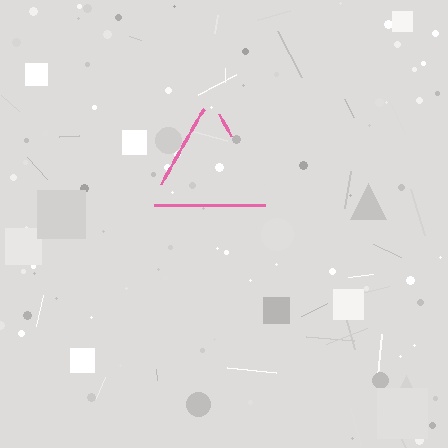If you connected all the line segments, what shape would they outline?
They would outline a triangle.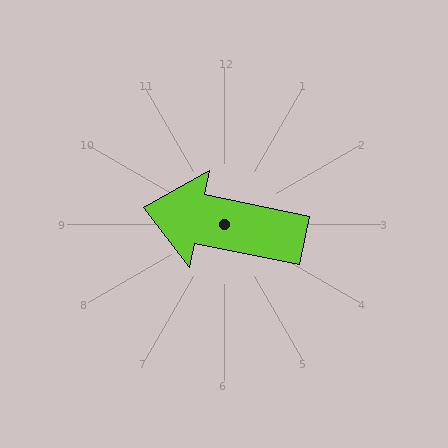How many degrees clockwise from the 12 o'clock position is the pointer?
Approximately 282 degrees.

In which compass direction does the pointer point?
West.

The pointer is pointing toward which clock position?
Roughly 9 o'clock.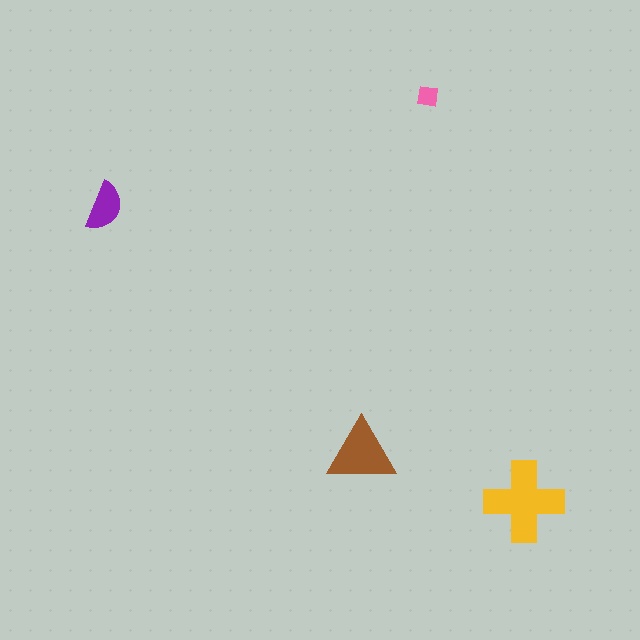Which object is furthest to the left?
The purple semicircle is leftmost.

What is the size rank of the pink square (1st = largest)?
4th.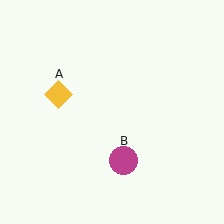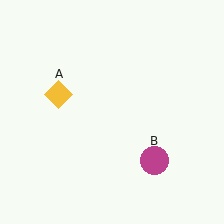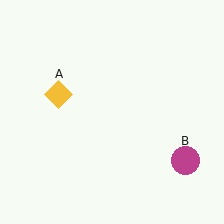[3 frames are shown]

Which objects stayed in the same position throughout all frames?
Yellow diamond (object A) remained stationary.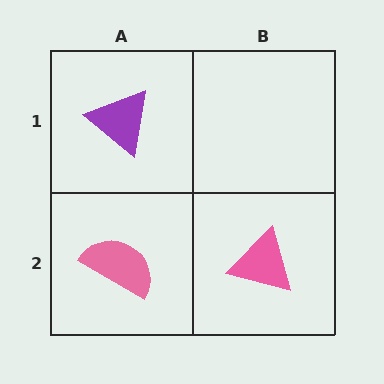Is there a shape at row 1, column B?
No, that cell is empty.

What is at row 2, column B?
A pink triangle.